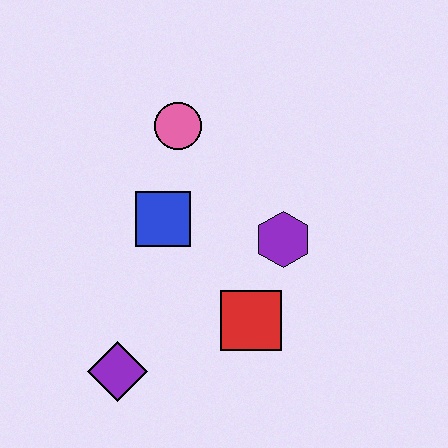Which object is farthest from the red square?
The pink circle is farthest from the red square.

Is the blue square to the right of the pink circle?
No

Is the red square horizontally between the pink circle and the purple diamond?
No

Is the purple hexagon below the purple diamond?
No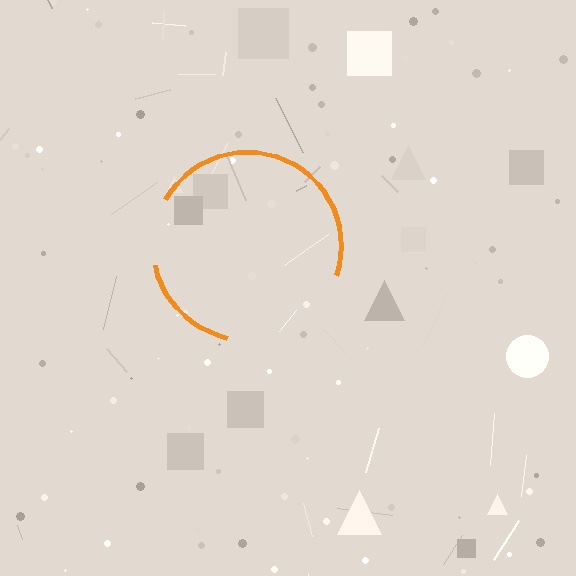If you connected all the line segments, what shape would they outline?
They would outline a circle.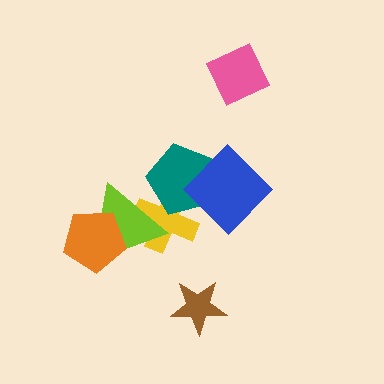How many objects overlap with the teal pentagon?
2 objects overlap with the teal pentagon.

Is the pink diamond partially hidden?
No, no other shape covers it.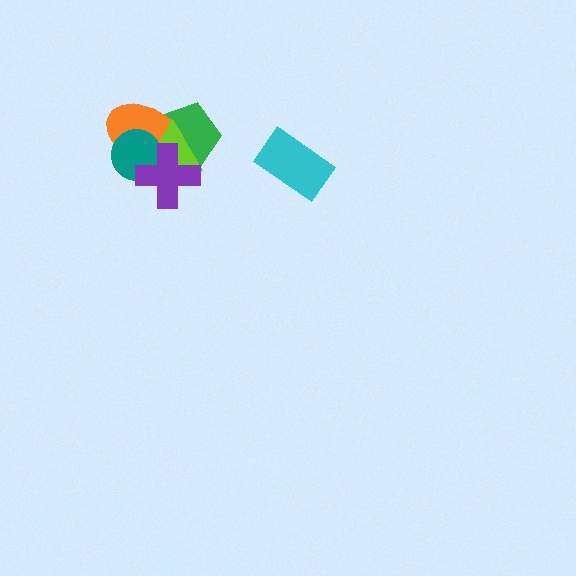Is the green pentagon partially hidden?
Yes, it is partially covered by another shape.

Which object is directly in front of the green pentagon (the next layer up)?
The orange ellipse is directly in front of the green pentagon.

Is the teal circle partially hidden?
Yes, it is partially covered by another shape.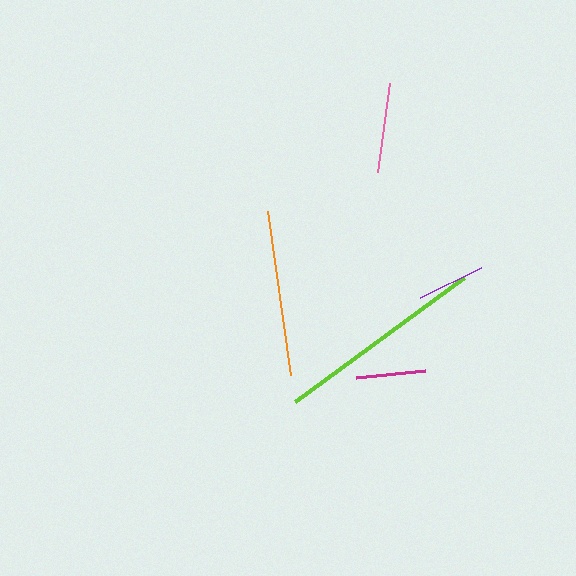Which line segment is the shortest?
The purple line is the shortest at approximately 67 pixels.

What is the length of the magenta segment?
The magenta segment is approximately 69 pixels long.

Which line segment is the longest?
The lime line is the longest at approximately 210 pixels.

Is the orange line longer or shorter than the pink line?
The orange line is longer than the pink line.